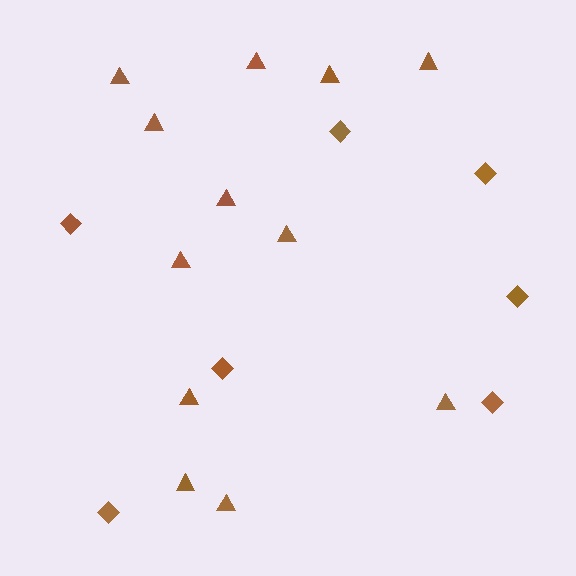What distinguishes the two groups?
There are 2 groups: one group of diamonds (7) and one group of triangles (12).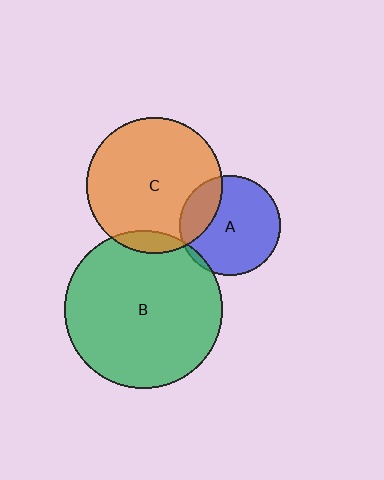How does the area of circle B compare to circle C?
Approximately 1.4 times.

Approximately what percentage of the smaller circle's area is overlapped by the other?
Approximately 5%.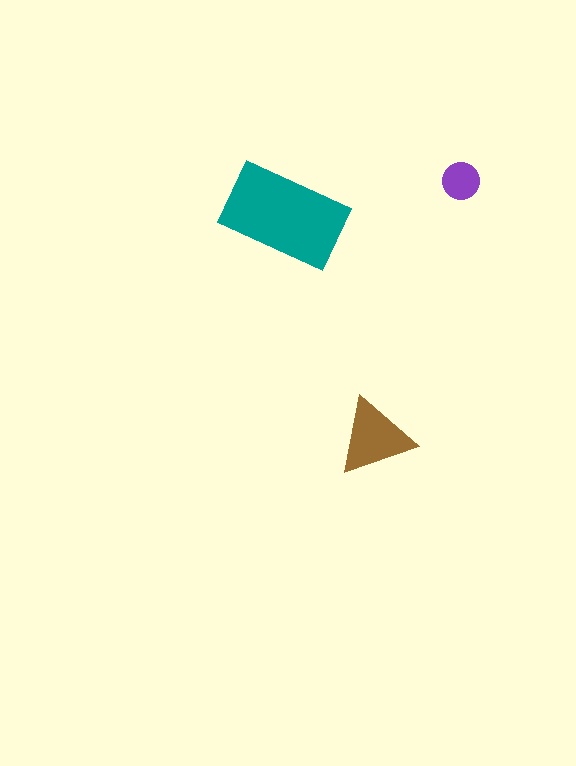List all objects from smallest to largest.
The purple circle, the brown triangle, the teal rectangle.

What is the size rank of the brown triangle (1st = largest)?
2nd.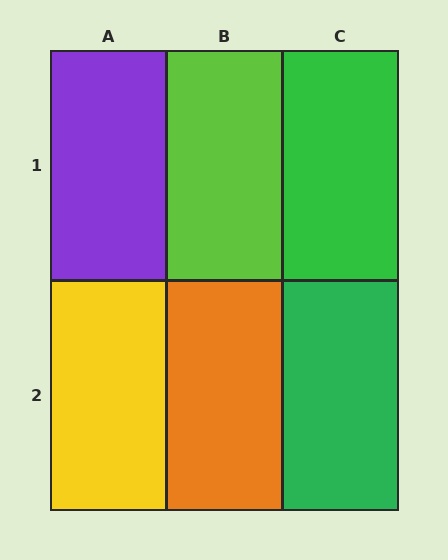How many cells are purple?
1 cell is purple.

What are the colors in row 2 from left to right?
Yellow, orange, green.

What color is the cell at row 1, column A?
Purple.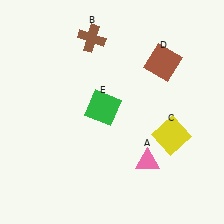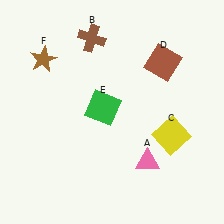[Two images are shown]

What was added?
A brown star (F) was added in Image 2.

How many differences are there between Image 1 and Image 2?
There is 1 difference between the two images.